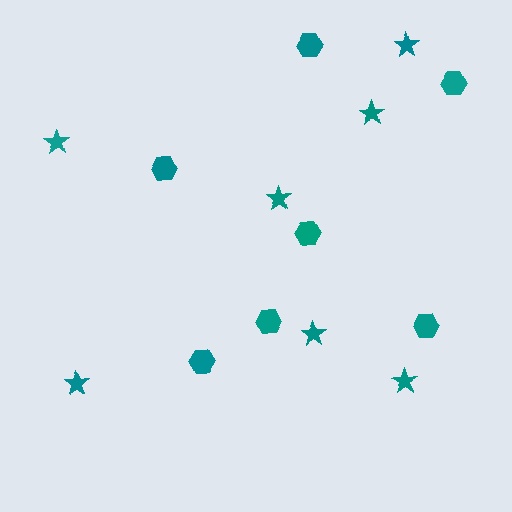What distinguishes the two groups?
There are 2 groups: one group of hexagons (7) and one group of stars (7).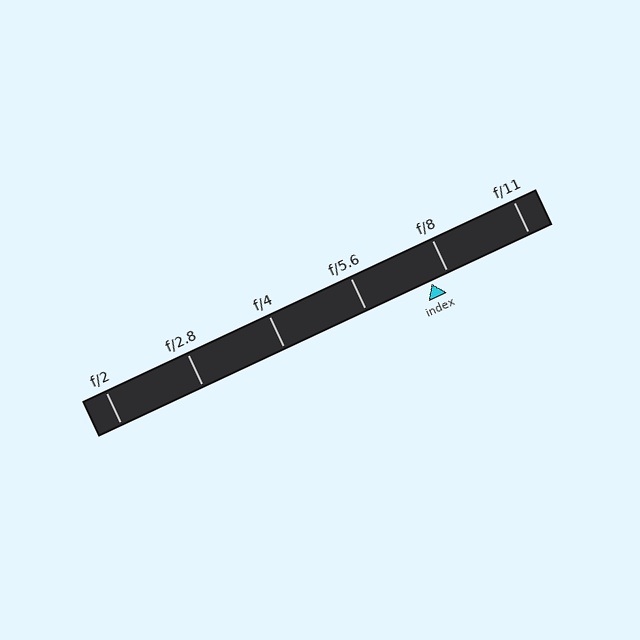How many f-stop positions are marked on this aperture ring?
There are 6 f-stop positions marked.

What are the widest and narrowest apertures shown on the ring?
The widest aperture shown is f/2 and the narrowest is f/11.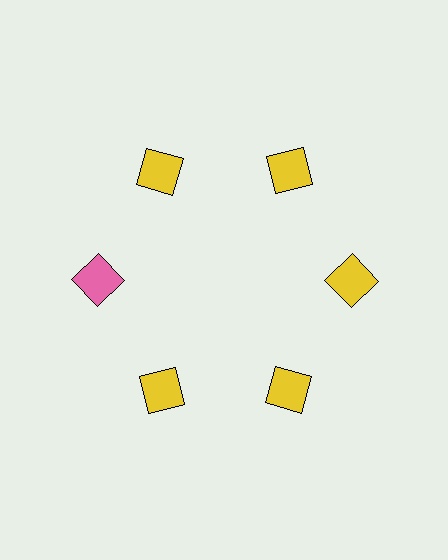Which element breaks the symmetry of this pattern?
The pink square at roughly the 9 o'clock position breaks the symmetry. All other shapes are yellow squares.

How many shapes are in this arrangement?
There are 6 shapes arranged in a ring pattern.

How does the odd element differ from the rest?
It has a different color: pink instead of yellow.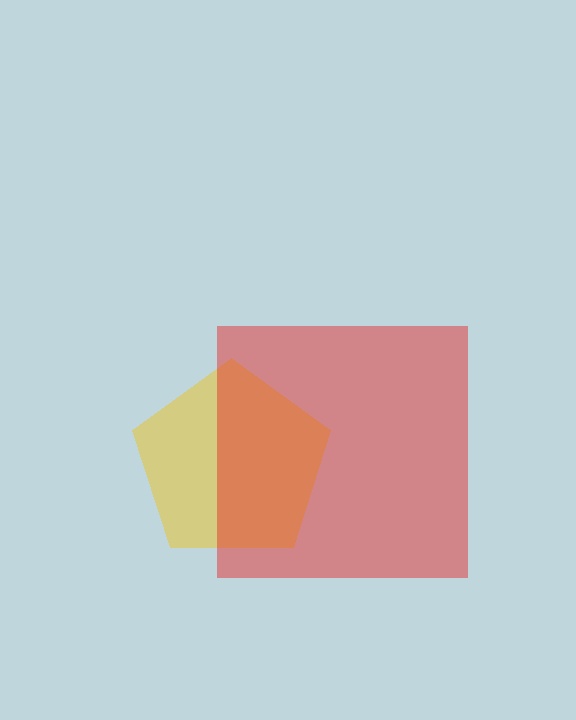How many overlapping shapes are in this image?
There are 2 overlapping shapes in the image.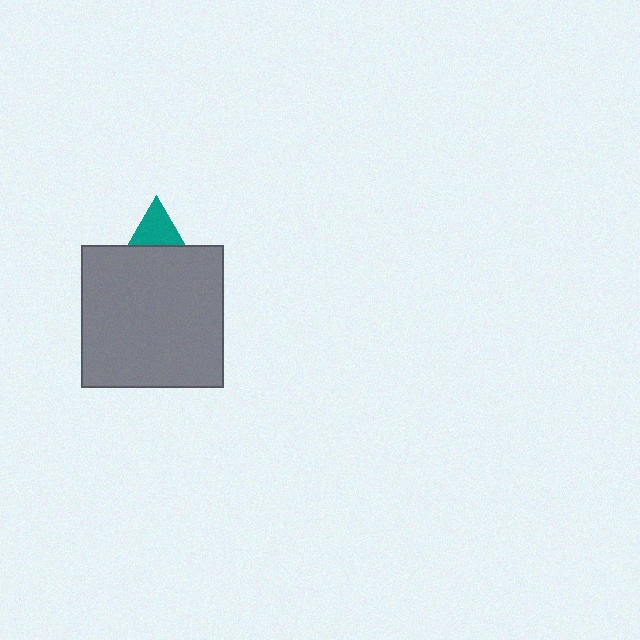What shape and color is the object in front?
The object in front is a gray square.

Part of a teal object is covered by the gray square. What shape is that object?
It is a triangle.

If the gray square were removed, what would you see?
You would see the complete teal triangle.